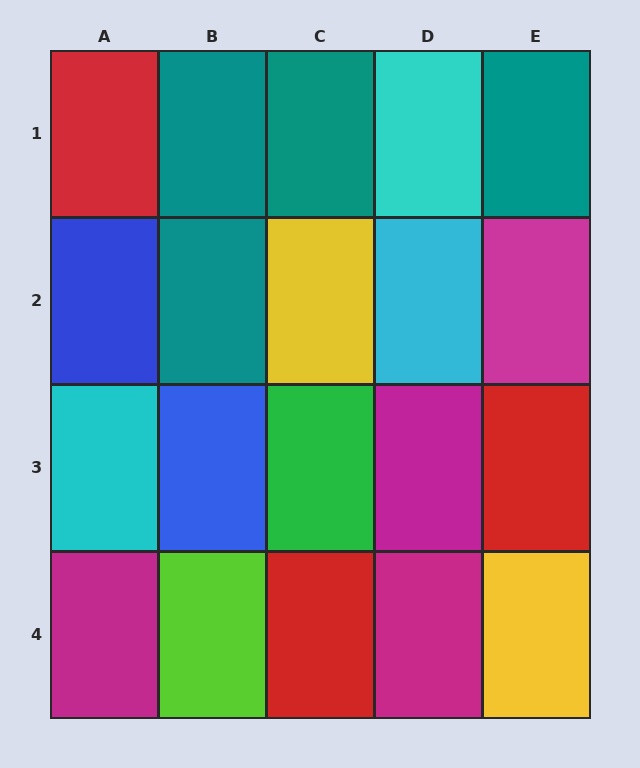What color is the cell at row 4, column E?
Yellow.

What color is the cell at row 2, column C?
Yellow.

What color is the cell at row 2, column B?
Teal.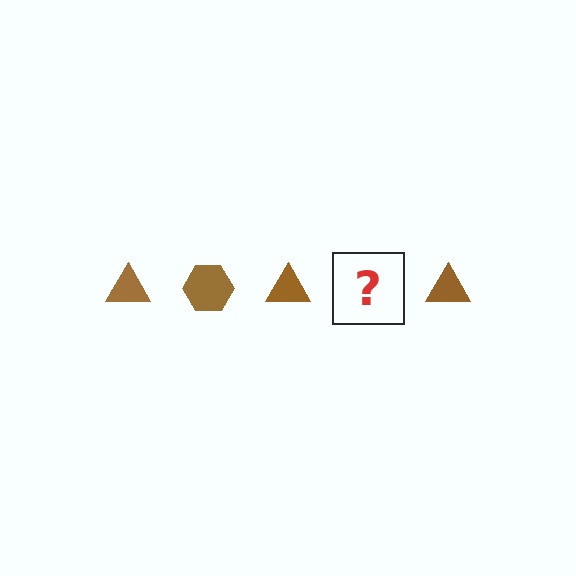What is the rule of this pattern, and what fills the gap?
The rule is that the pattern cycles through triangle, hexagon shapes in brown. The gap should be filled with a brown hexagon.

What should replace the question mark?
The question mark should be replaced with a brown hexagon.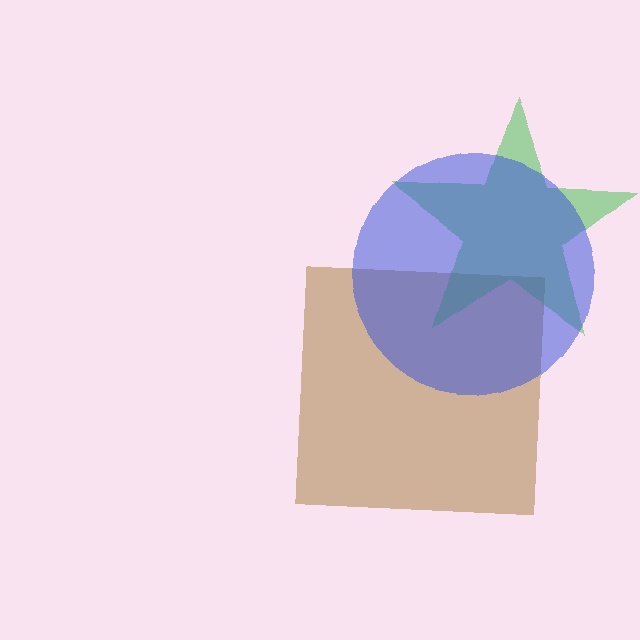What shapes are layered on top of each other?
The layered shapes are: a brown square, a green star, a blue circle.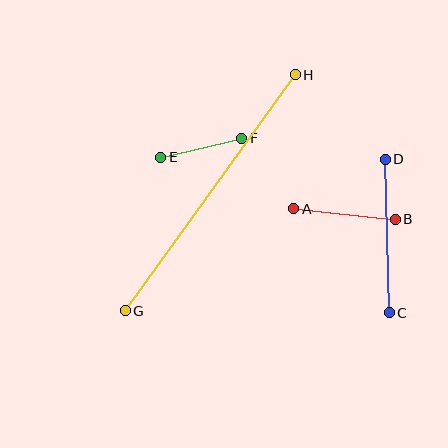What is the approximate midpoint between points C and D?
The midpoint is at approximately (387, 236) pixels.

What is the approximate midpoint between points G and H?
The midpoint is at approximately (210, 193) pixels.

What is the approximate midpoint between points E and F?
The midpoint is at approximately (201, 148) pixels.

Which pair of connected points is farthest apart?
Points G and H are farthest apart.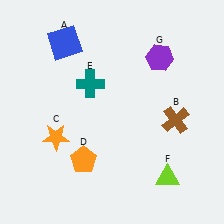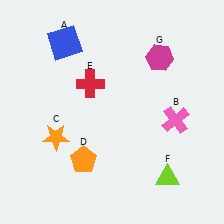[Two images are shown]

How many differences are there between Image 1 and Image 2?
There are 3 differences between the two images.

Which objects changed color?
B changed from brown to pink. E changed from teal to red. G changed from purple to magenta.